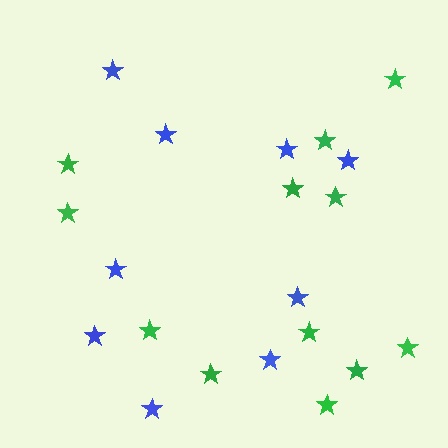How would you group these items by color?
There are 2 groups: one group of green stars (12) and one group of blue stars (9).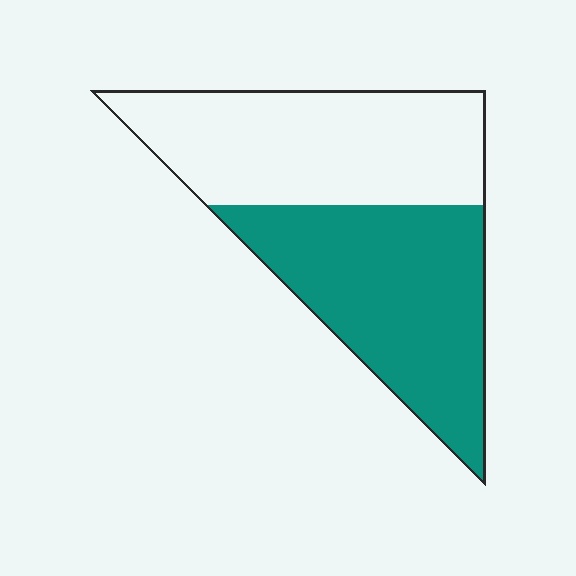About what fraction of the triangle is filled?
About one half (1/2).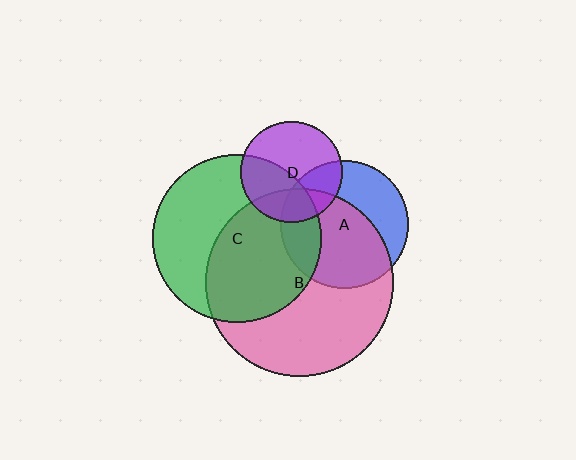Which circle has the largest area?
Circle B (pink).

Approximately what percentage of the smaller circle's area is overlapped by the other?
Approximately 65%.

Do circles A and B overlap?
Yes.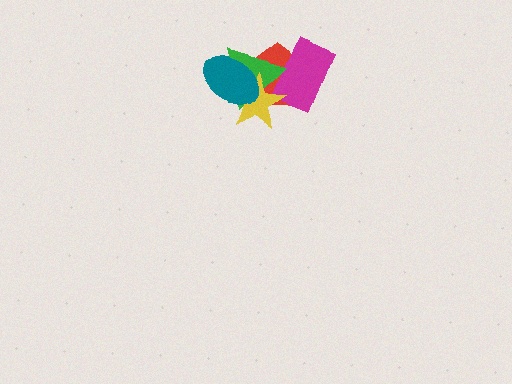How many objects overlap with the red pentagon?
4 objects overlap with the red pentagon.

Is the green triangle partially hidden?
Yes, it is partially covered by another shape.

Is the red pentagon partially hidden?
Yes, it is partially covered by another shape.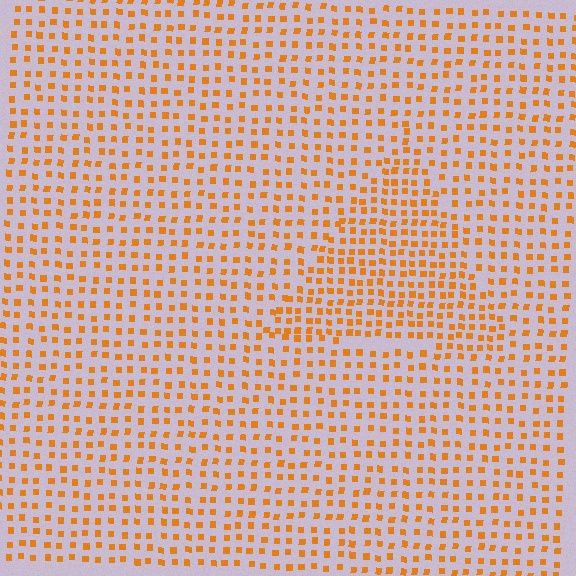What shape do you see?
I see a triangle.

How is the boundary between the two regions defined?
The boundary is defined by a change in element density (approximately 1.6x ratio). All elements are the same color, size, and shape.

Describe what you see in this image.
The image contains small orange elements arranged at two different densities. A triangle-shaped region is visible where the elements are more densely packed than the surrounding area.